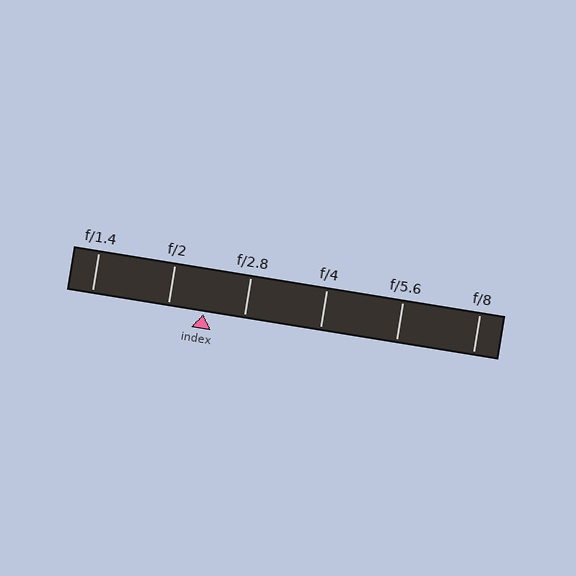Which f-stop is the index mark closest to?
The index mark is closest to f/2.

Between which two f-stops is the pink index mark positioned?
The index mark is between f/2 and f/2.8.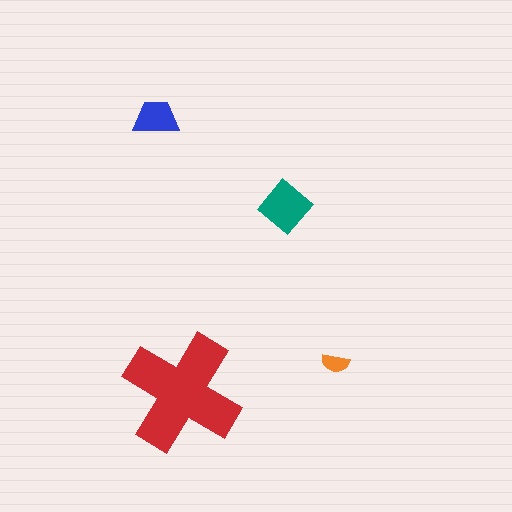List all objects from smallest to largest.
The orange semicircle, the blue trapezoid, the teal diamond, the red cross.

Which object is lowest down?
The red cross is bottommost.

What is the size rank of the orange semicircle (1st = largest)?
4th.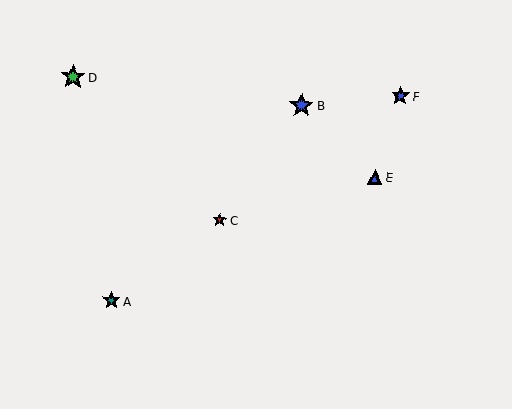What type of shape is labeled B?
Shape B is a blue star.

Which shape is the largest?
The green star (labeled D) is the largest.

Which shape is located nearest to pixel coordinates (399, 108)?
The blue star (labeled F) at (401, 96) is nearest to that location.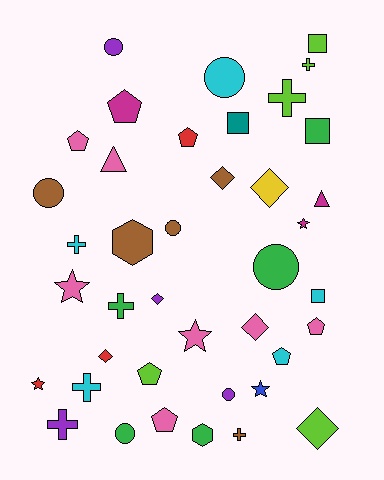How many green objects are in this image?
There are 5 green objects.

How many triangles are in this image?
There are 2 triangles.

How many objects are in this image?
There are 40 objects.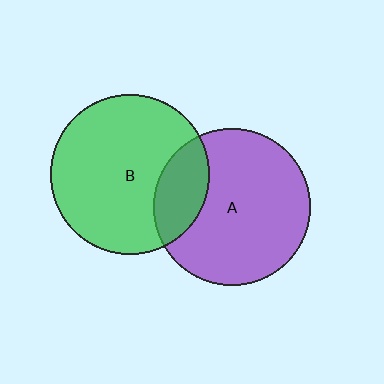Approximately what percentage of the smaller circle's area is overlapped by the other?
Approximately 20%.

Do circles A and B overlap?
Yes.